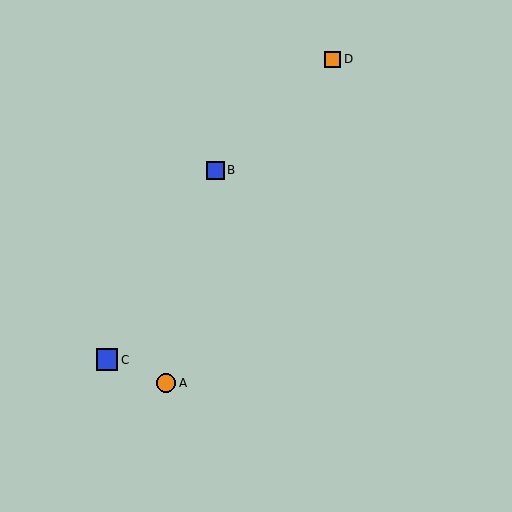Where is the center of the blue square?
The center of the blue square is at (107, 360).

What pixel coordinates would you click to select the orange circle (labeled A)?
Click at (166, 383) to select the orange circle A.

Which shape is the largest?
The blue square (labeled C) is the largest.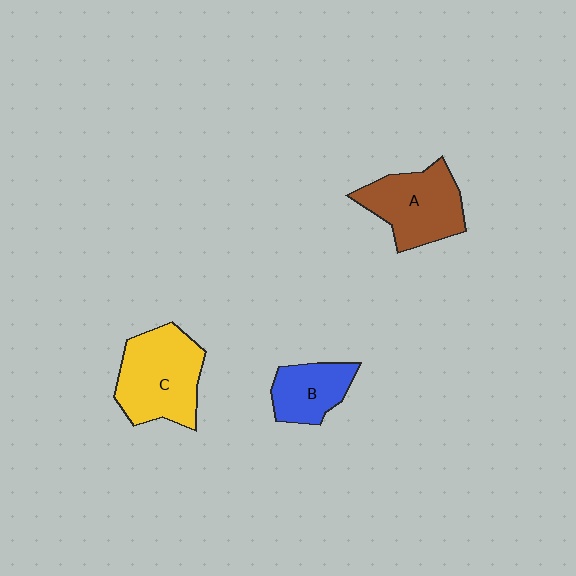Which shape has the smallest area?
Shape B (blue).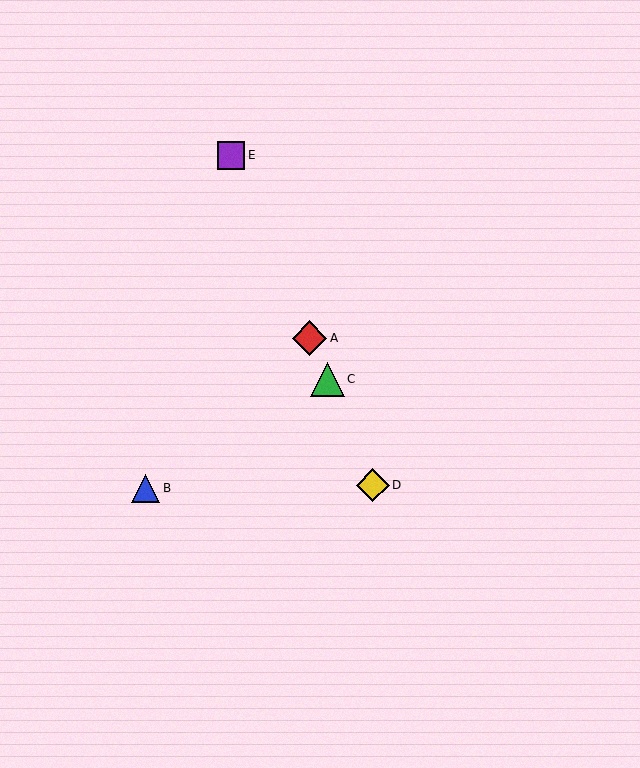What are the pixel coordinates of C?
Object C is at (327, 379).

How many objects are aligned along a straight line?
4 objects (A, C, D, E) are aligned along a straight line.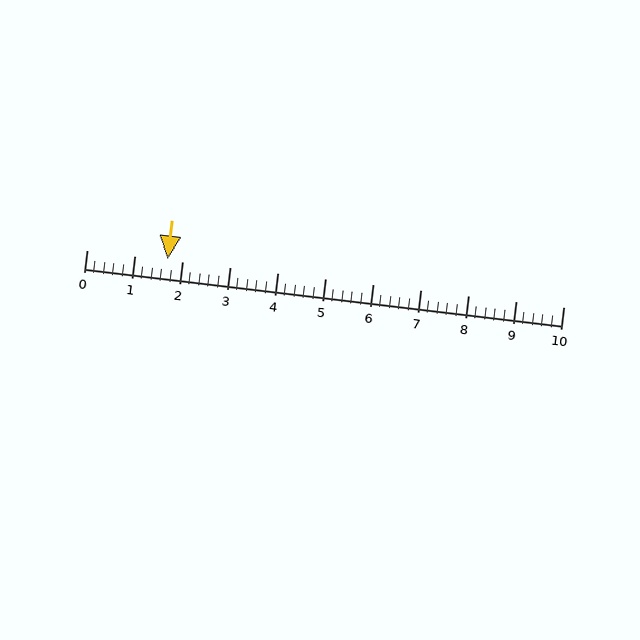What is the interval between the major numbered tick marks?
The major tick marks are spaced 1 units apart.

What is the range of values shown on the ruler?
The ruler shows values from 0 to 10.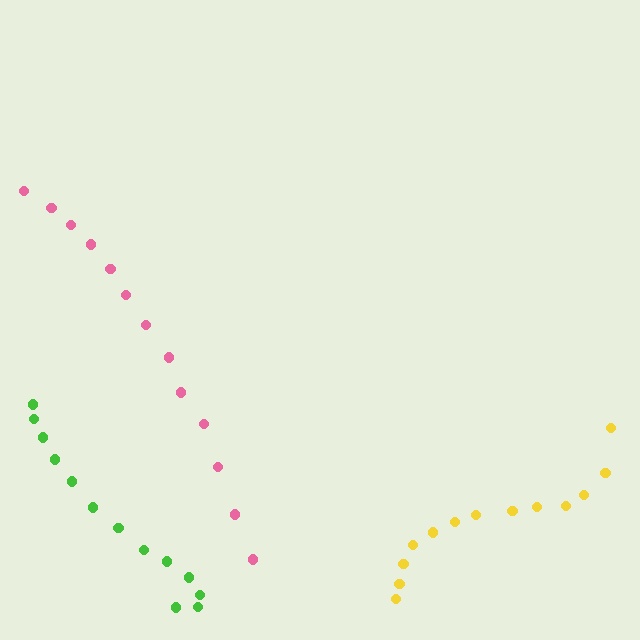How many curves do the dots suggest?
There are 3 distinct paths.